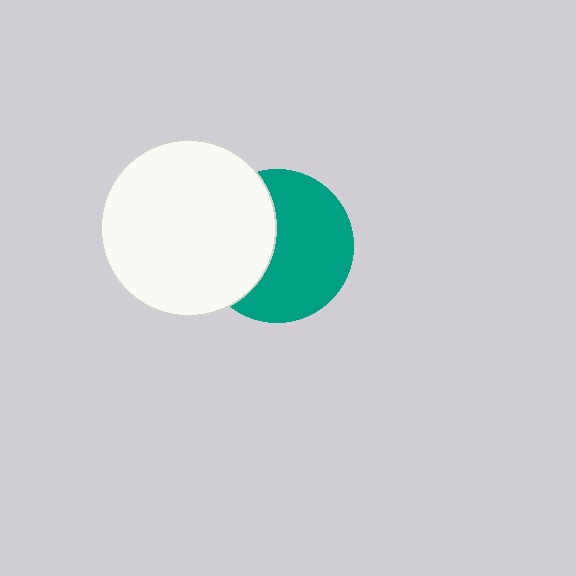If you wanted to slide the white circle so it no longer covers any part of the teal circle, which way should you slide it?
Slide it left — that is the most direct way to separate the two shapes.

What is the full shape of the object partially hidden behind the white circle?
The partially hidden object is a teal circle.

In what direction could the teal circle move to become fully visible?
The teal circle could move right. That would shift it out from behind the white circle entirely.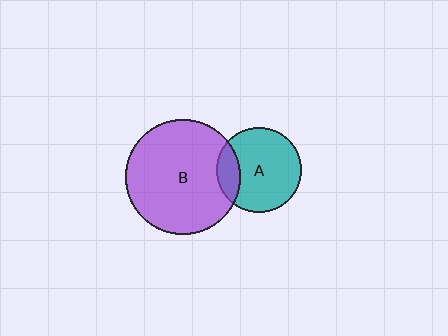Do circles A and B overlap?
Yes.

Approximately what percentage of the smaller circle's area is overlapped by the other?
Approximately 20%.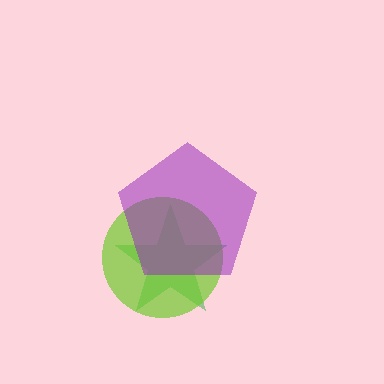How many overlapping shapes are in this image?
There are 3 overlapping shapes in the image.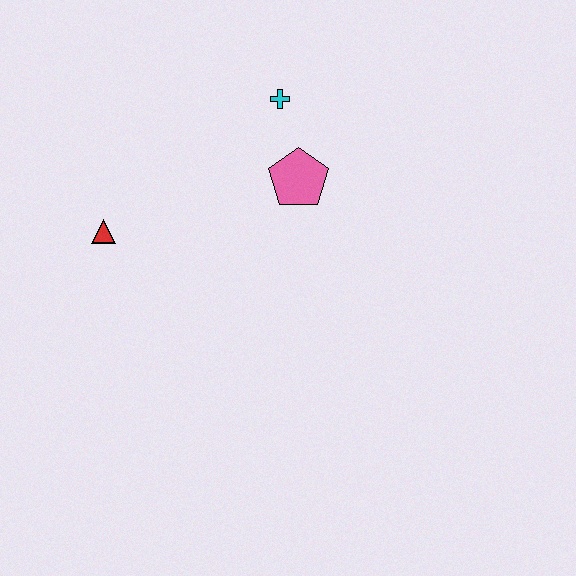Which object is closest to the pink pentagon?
The cyan cross is closest to the pink pentagon.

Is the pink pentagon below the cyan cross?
Yes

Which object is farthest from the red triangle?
The cyan cross is farthest from the red triangle.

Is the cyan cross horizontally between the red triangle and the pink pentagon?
Yes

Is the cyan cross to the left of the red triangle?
No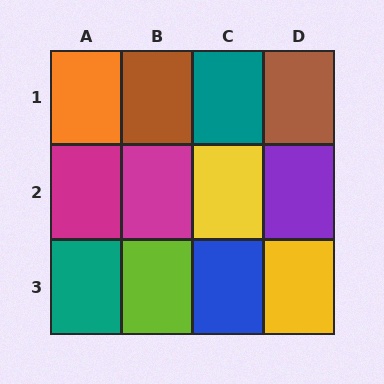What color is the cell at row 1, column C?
Teal.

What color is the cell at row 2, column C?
Yellow.